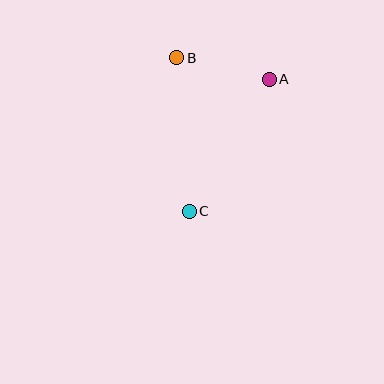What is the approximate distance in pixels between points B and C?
The distance between B and C is approximately 154 pixels.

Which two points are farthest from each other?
Points A and C are farthest from each other.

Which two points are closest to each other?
Points A and B are closest to each other.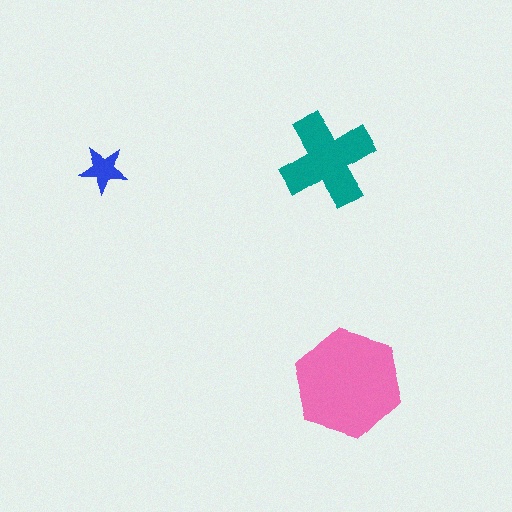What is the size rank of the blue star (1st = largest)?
3rd.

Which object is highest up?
The teal cross is topmost.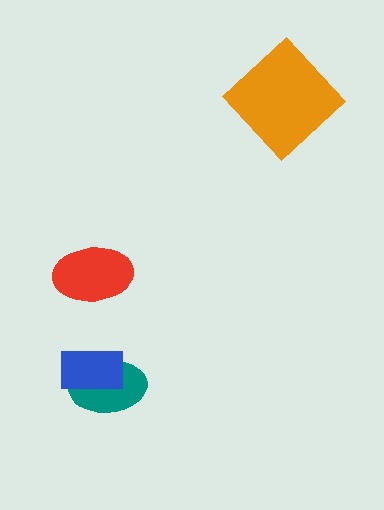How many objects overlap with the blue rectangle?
1 object overlaps with the blue rectangle.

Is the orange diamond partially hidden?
No, no other shape covers it.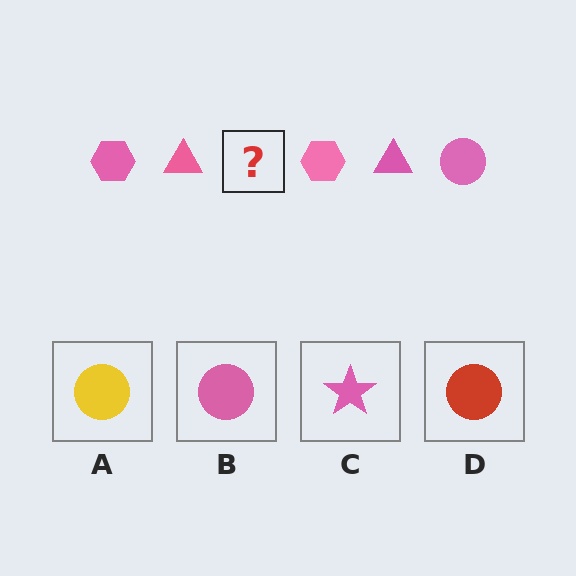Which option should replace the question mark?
Option B.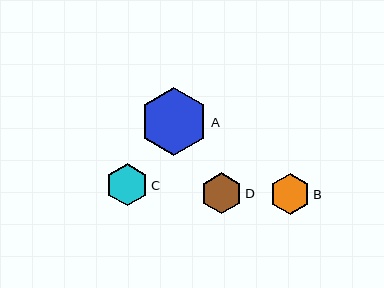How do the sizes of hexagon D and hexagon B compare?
Hexagon D and hexagon B are approximately the same size.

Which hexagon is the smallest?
Hexagon B is the smallest with a size of approximately 41 pixels.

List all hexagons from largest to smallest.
From largest to smallest: A, C, D, B.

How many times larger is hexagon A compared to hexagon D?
Hexagon A is approximately 1.7 times the size of hexagon D.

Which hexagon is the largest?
Hexagon A is the largest with a size of approximately 68 pixels.